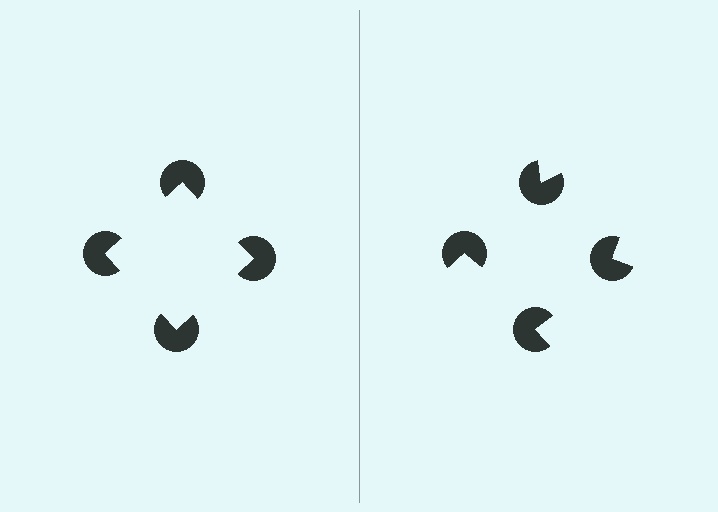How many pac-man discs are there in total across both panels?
8 — 4 on each side.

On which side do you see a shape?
An illusory square appears on the left side. On the right side the wedge cuts are rotated, so no coherent shape forms.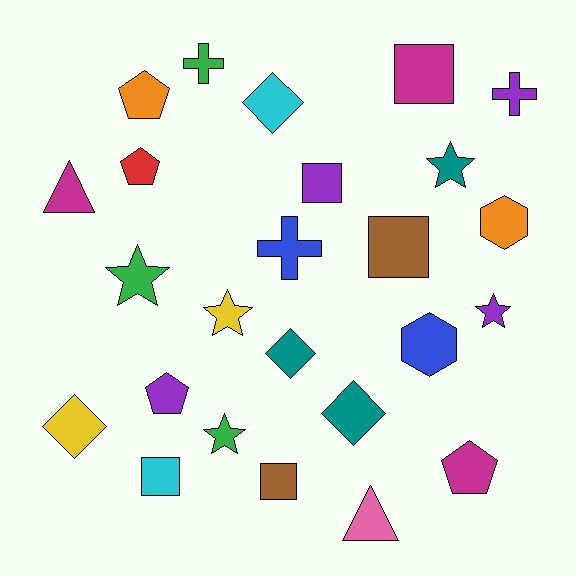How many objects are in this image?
There are 25 objects.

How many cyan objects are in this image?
There are 2 cyan objects.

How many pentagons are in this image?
There are 4 pentagons.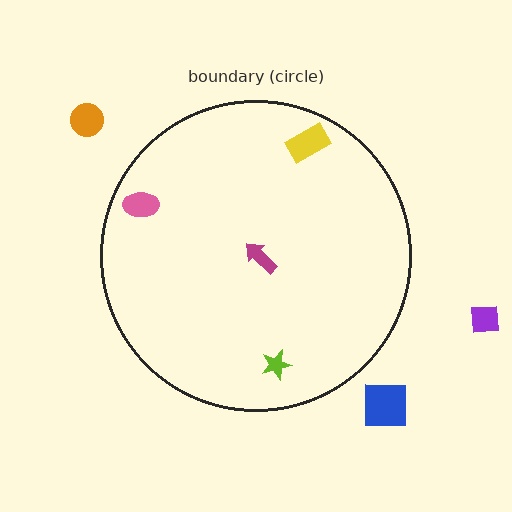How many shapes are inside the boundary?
4 inside, 3 outside.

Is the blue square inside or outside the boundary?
Outside.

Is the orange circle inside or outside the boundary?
Outside.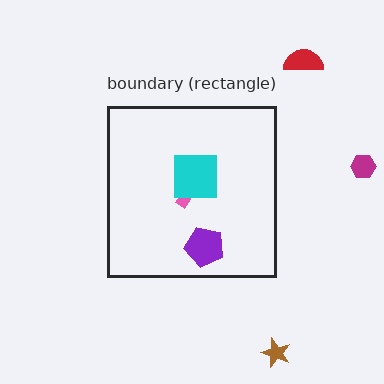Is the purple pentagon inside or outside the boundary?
Inside.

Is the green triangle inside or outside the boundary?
Inside.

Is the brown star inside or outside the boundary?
Outside.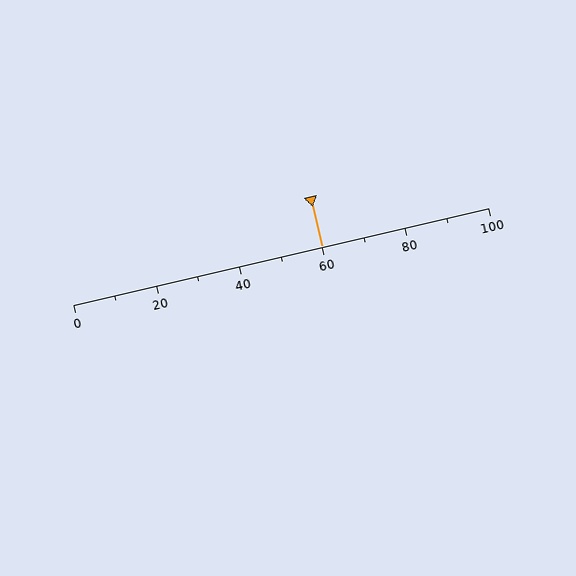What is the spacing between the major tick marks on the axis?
The major ticks are spaced 20 apart.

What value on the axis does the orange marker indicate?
The marker indicates approximately 60.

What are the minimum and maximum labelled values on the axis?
The axis runs from 0 to 100.